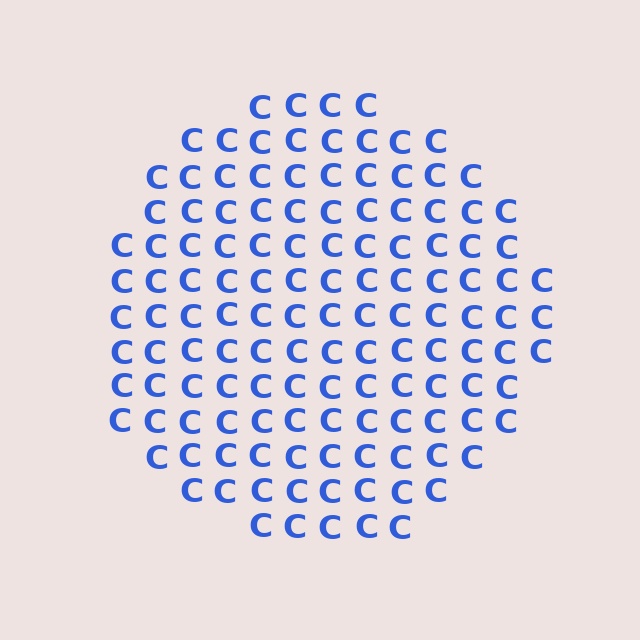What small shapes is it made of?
It is made of small letter C's.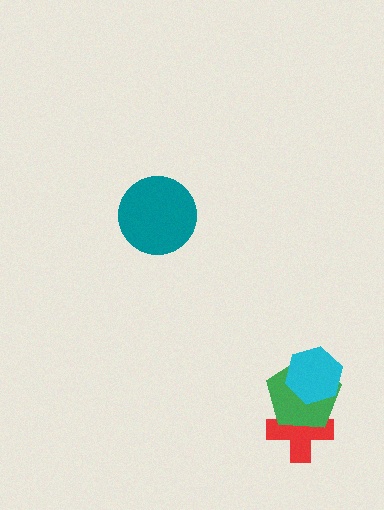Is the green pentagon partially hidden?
Yes, it is partially covered by another shape.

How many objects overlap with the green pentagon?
2 objects overlap with the green pentagon.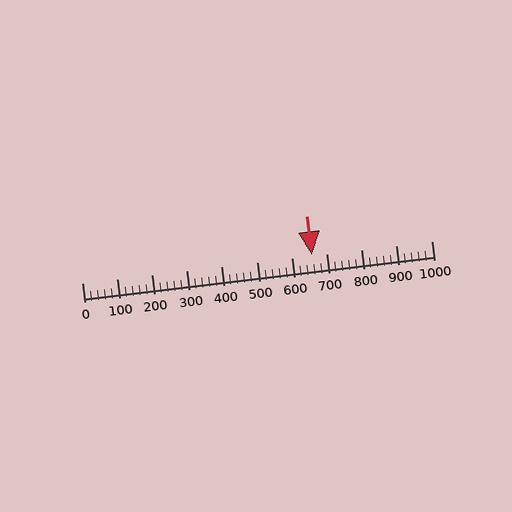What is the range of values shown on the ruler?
The ruler shows values from 0 to 1000.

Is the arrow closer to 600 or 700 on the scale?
The arrow is closer to 700.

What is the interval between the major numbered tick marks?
The major tick marks are spaced 100 units apart.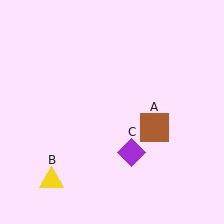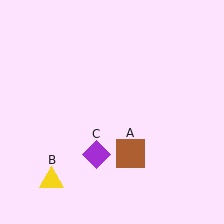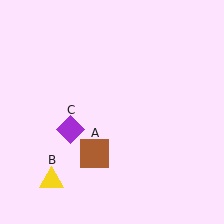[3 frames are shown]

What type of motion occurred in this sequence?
The brown square (object A), purple diamond (object C) rotated clockwise around the center of the scene.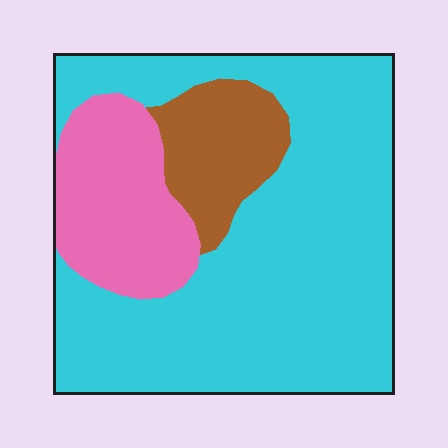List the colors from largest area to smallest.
From largest to smallest: cyan, pink, brown.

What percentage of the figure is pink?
Pink takes up about one fifth (1/5) of the figure.